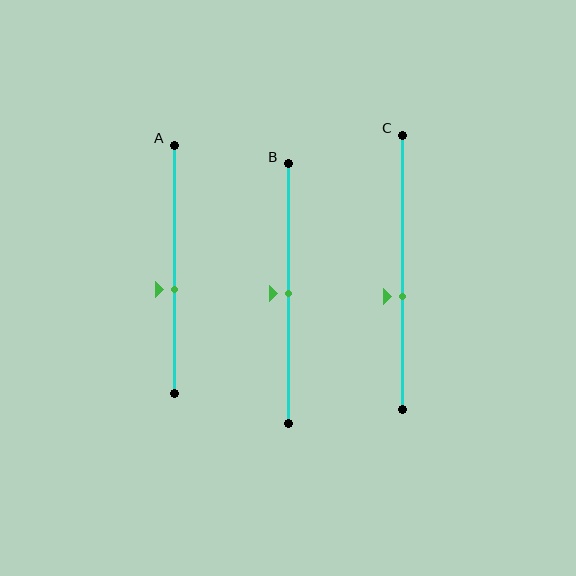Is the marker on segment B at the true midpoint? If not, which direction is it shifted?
Yes, the marker on segment B is at the true midpoint.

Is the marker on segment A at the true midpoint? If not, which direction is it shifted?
No, the marker on segment A is shifted downward by about 8% of the segment length.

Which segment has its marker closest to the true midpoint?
Segment B has its marker closest to the true midpoint.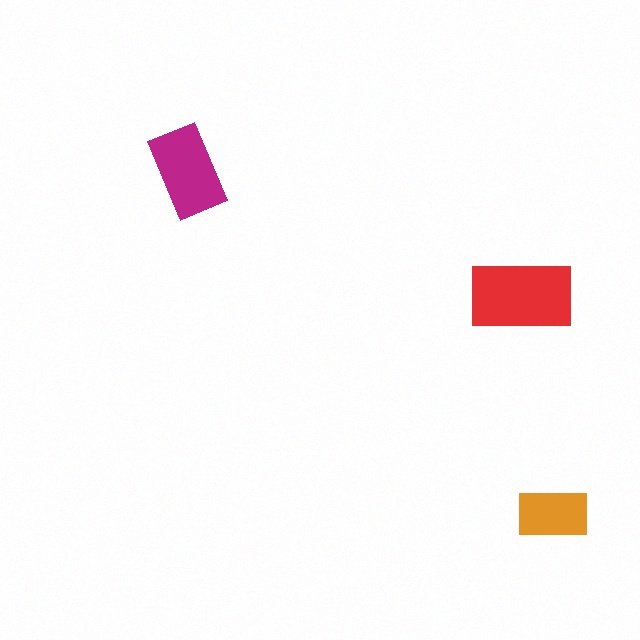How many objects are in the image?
There are 3 objects in the image.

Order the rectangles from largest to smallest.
the red one, the magenta one, the orange one.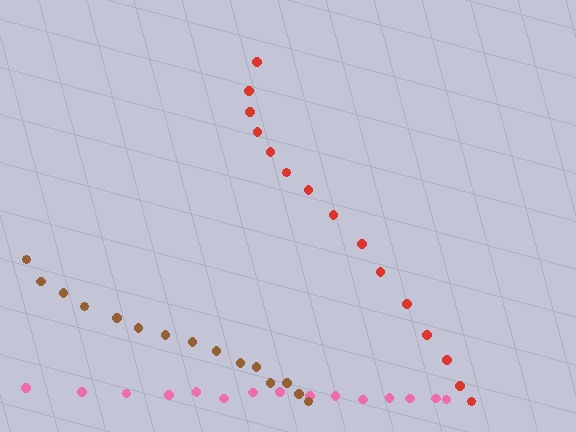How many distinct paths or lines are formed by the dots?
There are 3 distinct paths.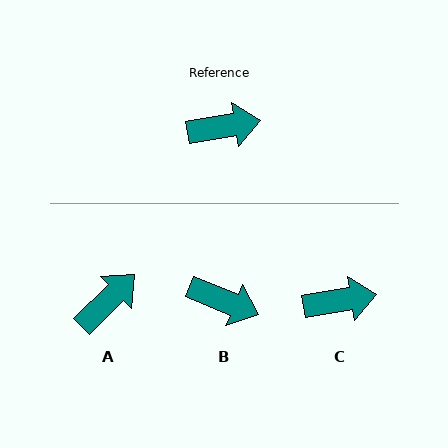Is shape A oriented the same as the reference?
No, it is off by about 35 degrees.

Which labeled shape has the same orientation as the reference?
C.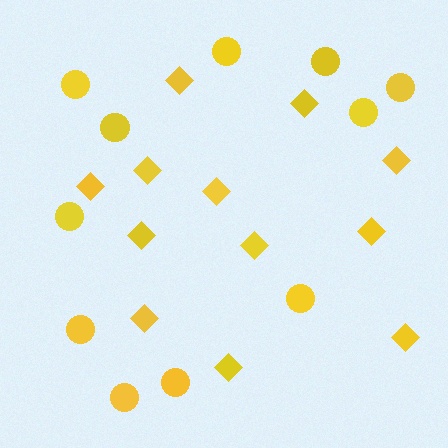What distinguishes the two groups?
There are 2 groups: one group of circles (11) and one group of diamonds (12).